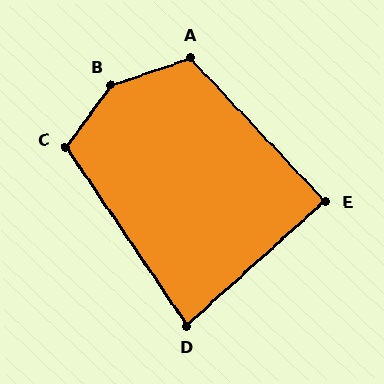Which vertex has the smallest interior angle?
D, at approximately 82 degrees.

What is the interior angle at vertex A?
Approximately 114 degrees (obtuse).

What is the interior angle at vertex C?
Approximately 110 degrees (obtuse).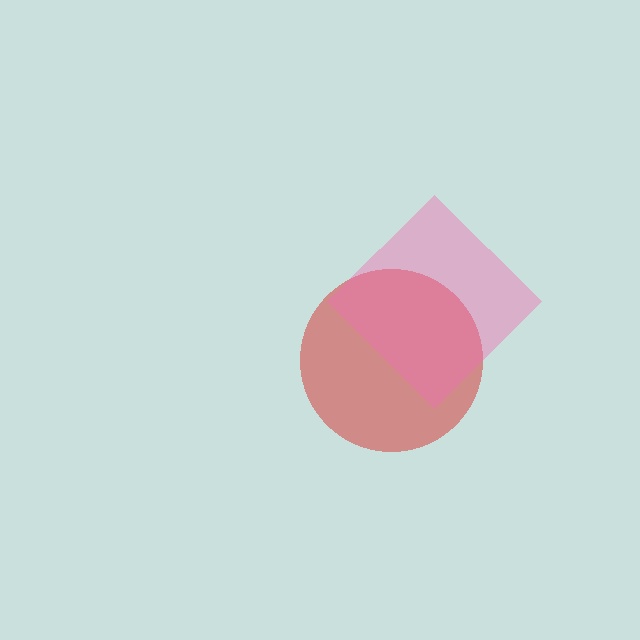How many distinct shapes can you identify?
There are 2 distinct shapes: a red circle, a pink diamond.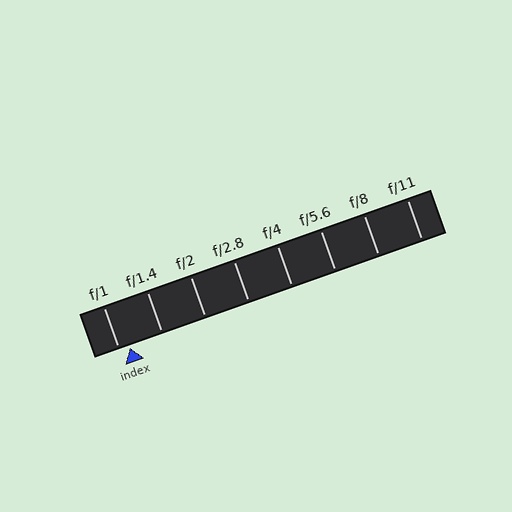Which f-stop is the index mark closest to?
The index mark is closest to f/1.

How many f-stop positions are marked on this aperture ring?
There are 8 f-stop positions marked.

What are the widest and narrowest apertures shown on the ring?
The widest aperture shown is f/1 and the narrowest is f/11.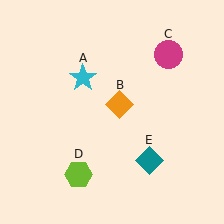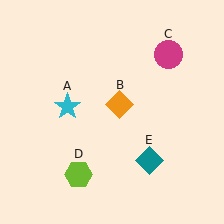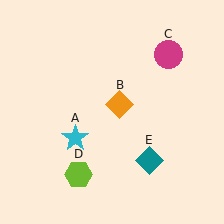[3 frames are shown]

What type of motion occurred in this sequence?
The cyan star (object A) rotated counterclockwise around the center of the scene.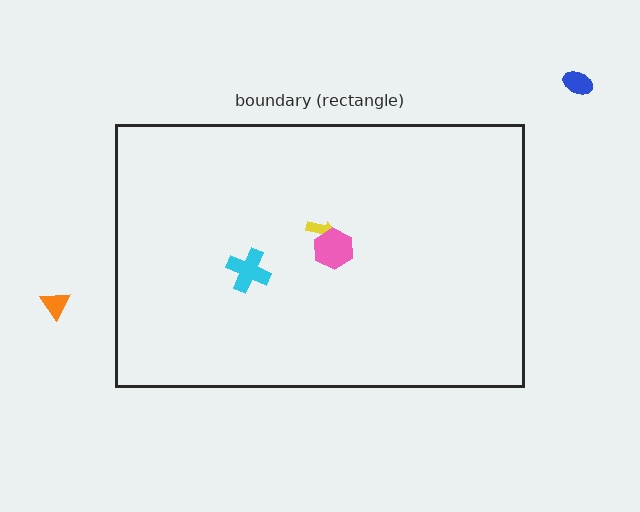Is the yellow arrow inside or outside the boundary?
Inside.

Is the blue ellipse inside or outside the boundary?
Outside.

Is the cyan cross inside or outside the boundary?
Inside.